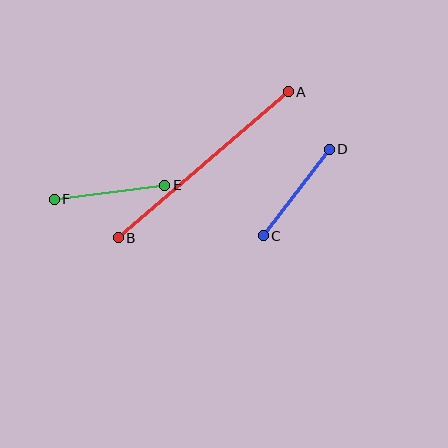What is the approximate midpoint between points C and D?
The midpoint is at approximately (296, 192) pixels.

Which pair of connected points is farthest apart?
Points A and B are farthest apart.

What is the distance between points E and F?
The distance is approximately 111 pixels.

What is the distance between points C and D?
The distance is approximately 109 pixels.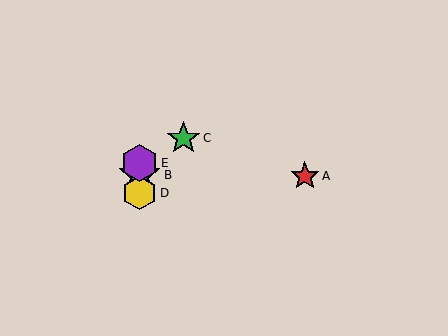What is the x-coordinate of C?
Object C is at x≈183.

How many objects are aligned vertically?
3 objects (B, D, E) are aligned vertically.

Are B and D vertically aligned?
Yes, both are at x≈140.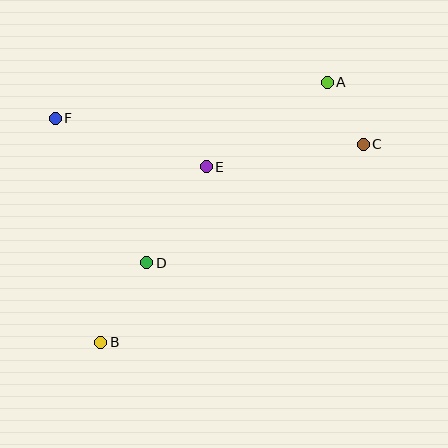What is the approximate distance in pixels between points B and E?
The distance between B and E is approximately 205 pixels.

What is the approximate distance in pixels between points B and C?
The distance between B and C is approximately 329 pixels.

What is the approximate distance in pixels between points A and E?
The distance between A and E is approximately 147 pixels.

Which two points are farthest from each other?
Points A and B are farthest from each other.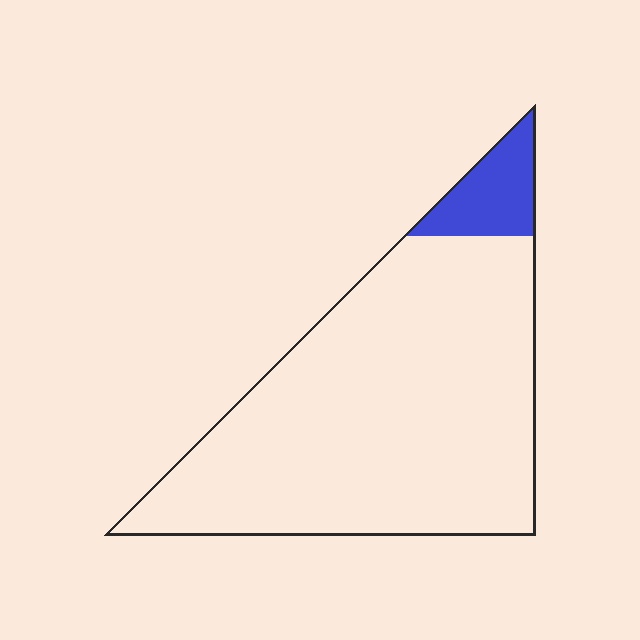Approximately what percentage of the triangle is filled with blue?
Approximately 10%.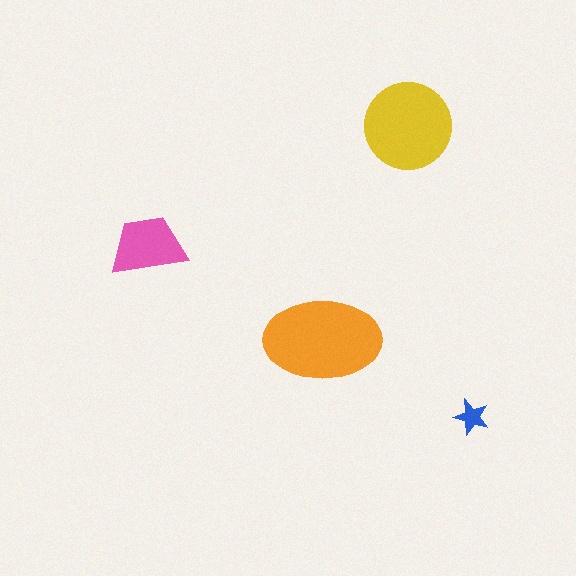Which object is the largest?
The orange ellipse.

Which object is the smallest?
The blue star.